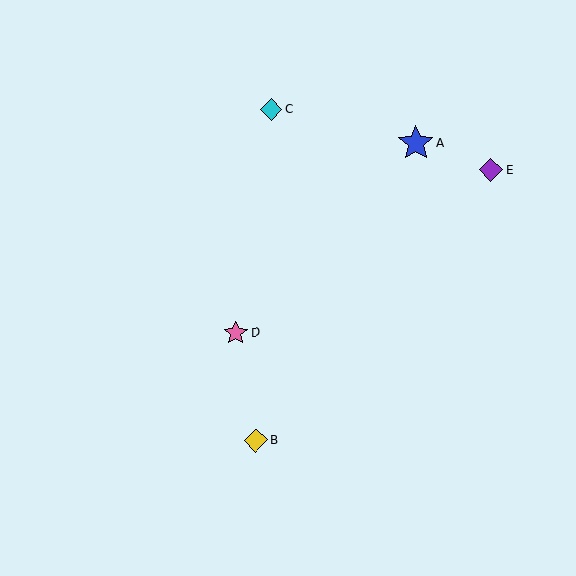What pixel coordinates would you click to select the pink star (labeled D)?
Click at (236, 333) to select the pink star D.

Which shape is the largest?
The blue star (labeled A) is the largest.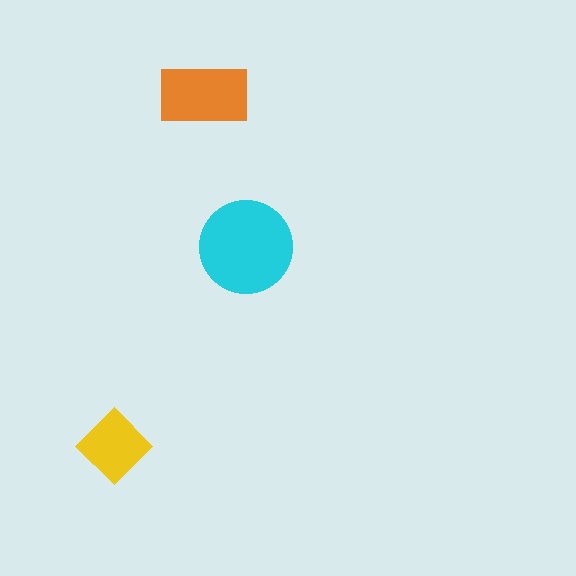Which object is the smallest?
The yellow diamond.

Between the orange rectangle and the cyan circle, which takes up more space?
The cyan circle.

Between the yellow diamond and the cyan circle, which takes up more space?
The cyan circle.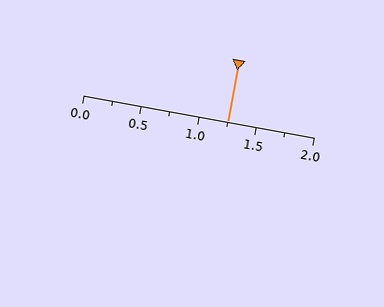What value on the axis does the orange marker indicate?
The marker indicates approximately 1.25.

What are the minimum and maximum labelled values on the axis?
The axis runs from 0.0 to 2.0.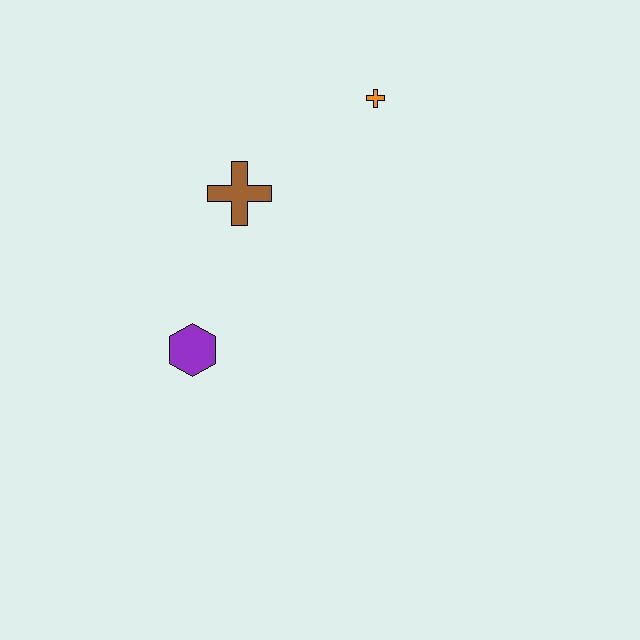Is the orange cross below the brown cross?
No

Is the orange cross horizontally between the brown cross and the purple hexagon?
No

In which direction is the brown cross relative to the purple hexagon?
The brown cross is above the purple hexagon.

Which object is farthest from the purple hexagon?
The orange cross is farthest from the purple hexagon.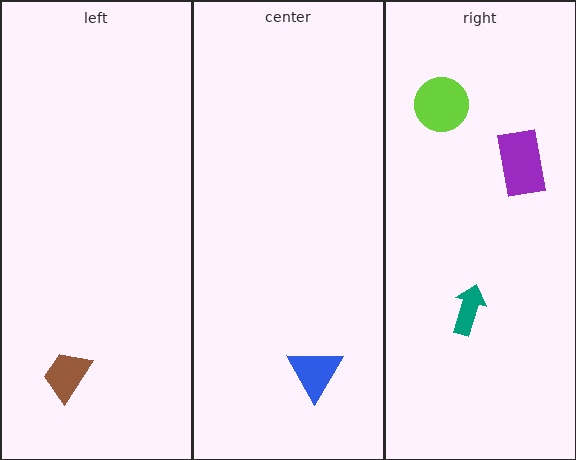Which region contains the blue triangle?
The center region.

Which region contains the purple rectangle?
The right region.